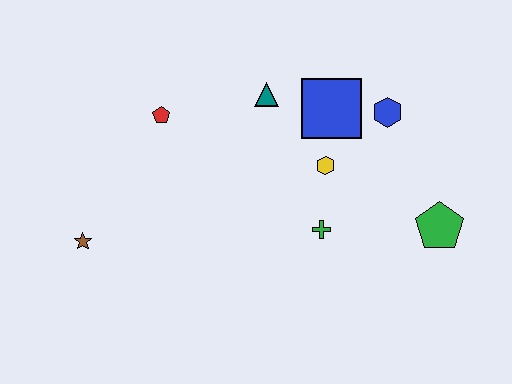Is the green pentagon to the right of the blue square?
Yes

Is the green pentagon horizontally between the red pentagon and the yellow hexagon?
No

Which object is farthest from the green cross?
The brown star is farthest from the green cross.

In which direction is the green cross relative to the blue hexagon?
The green cross is below the blue hexagon.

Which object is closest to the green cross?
The yellow hexagon is closest to the green cross.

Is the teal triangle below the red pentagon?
No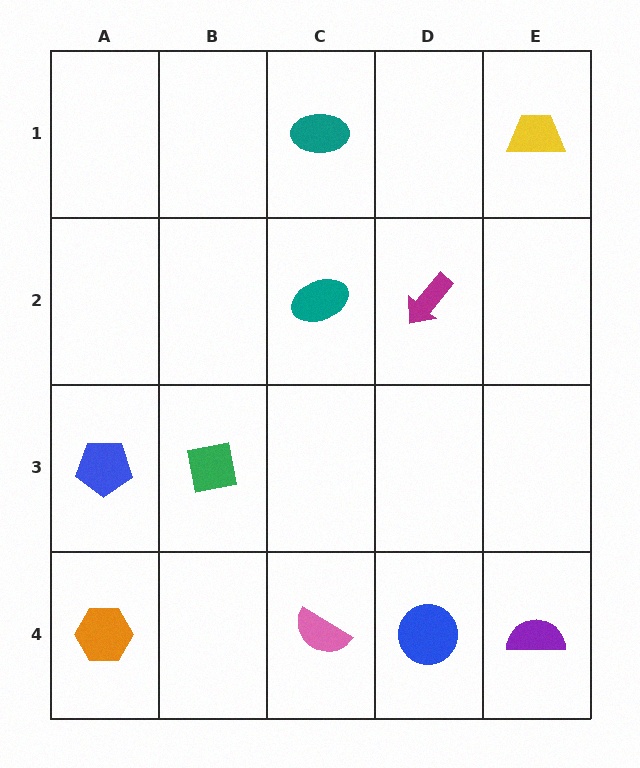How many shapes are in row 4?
4 shapes.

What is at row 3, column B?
A green square.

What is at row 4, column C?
A pink semicircle.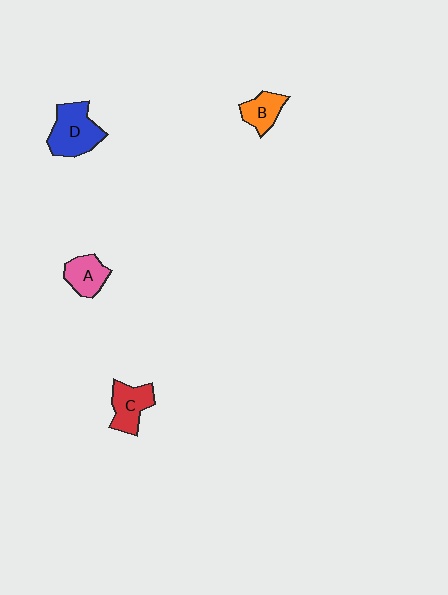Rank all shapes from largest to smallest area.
From largest to smallest: D (blue), C (red), A (pink), B (orange).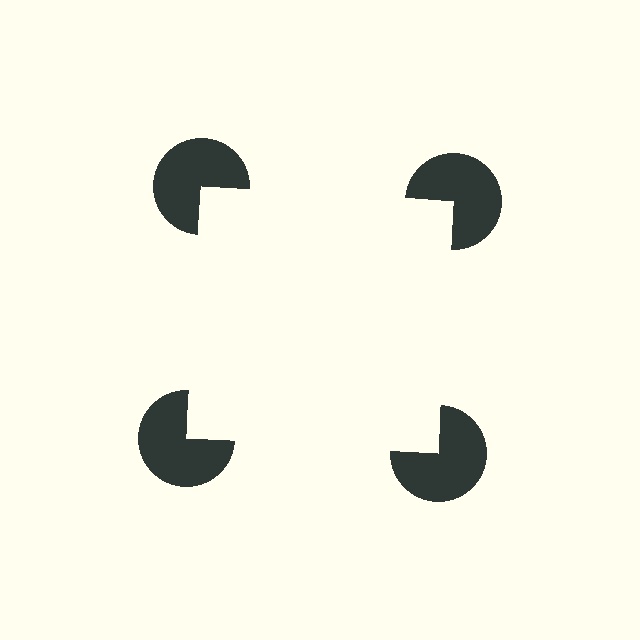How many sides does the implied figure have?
4 sides.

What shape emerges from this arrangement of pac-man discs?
An illusory square — its edges are inferred from the aligned wedge cuts in the pac-man discs, not physically drawn.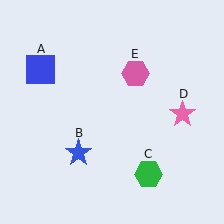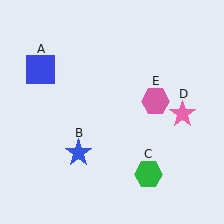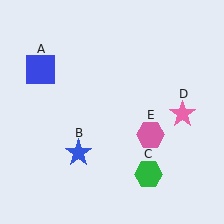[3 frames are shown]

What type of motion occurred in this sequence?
The pink hexagon (object E) rotated clockwise around the center of the scene.